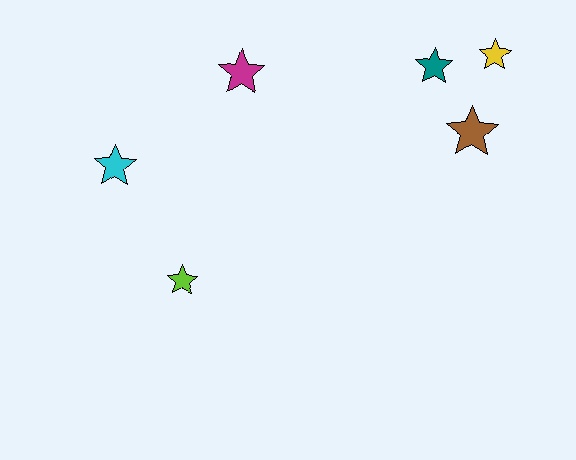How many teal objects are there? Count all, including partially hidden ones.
There is 1 teal object.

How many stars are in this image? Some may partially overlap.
There are 6 stars.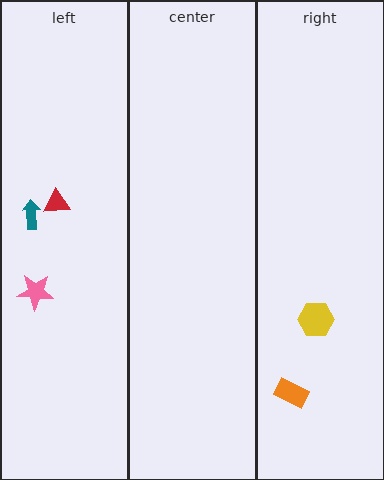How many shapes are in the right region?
2.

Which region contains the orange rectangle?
The right region.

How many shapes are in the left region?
3.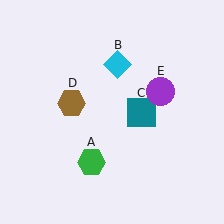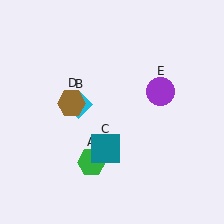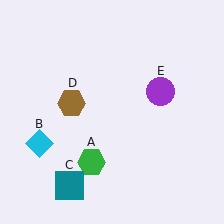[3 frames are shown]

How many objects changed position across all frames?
2 objects changed position: cyan diamond (object B), teal square (object C).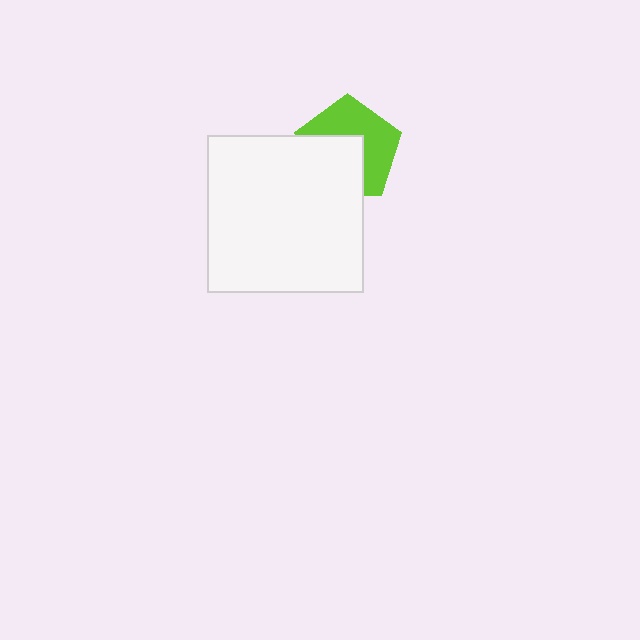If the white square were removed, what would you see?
You would see the complete lime pentagon.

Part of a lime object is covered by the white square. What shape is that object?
It is a pentagon.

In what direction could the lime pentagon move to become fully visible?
The lime pentagon could move toward the upper-right. That would shift it out from behind the white square entirely.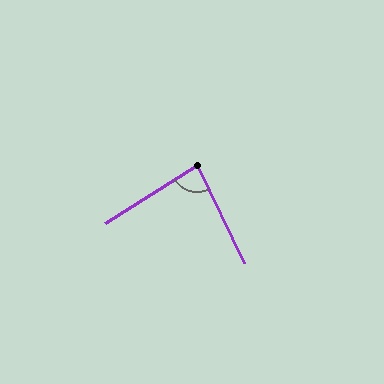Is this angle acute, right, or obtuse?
It is acute.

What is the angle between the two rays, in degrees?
Approximately 84 degrees.